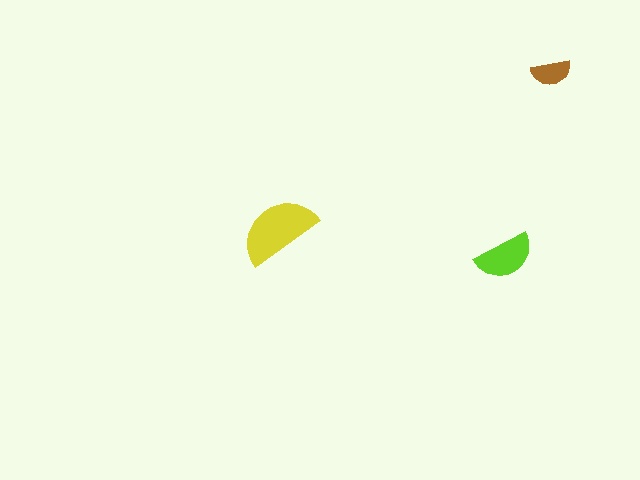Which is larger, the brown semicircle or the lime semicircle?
The lime one.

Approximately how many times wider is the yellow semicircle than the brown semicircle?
About 2 times wider.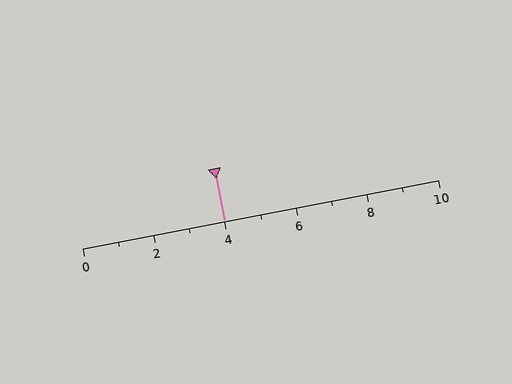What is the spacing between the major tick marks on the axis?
The major ticks are spaced 2 apart.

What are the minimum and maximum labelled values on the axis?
The axis runs from 0 to 10.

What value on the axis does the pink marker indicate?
The marker indicates approximately 4.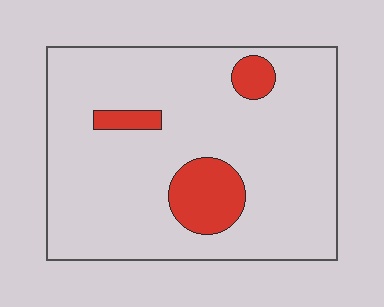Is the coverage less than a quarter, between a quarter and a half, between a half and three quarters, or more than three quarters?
Less than a quarter.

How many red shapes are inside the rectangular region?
3.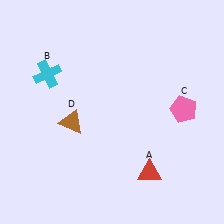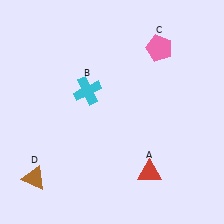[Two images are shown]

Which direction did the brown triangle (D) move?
The brown triangle (D) moved down.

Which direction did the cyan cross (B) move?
The cyan cross (B) moved right.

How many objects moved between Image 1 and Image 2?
3 objects moved between the two images.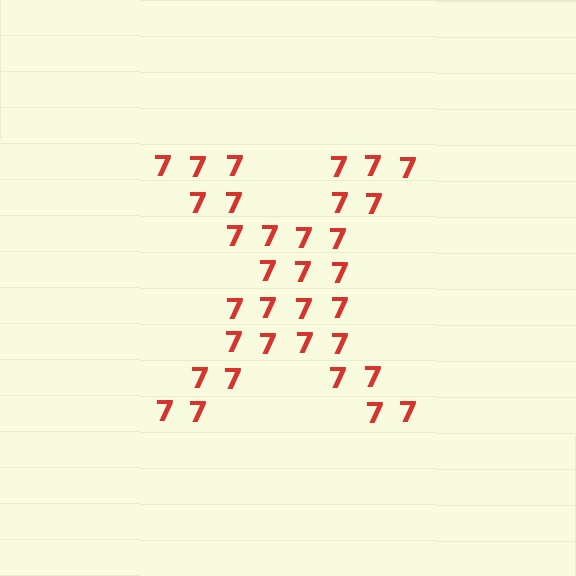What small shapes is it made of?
It is made of small digit 7's.